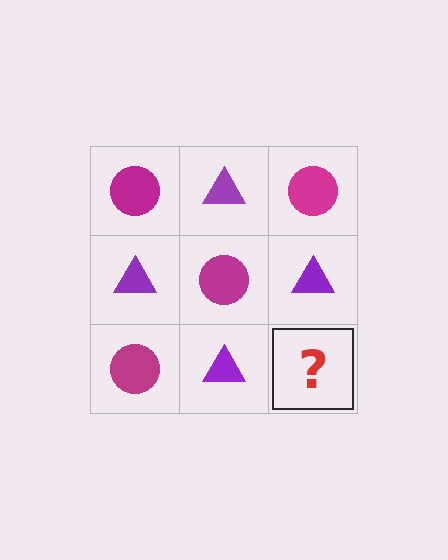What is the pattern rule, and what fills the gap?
The rule is that it alternates magenta circle and purple triangle in a checkerboard pattern. The gap should be filled with a magenta circle.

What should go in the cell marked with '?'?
The missing cell should contain a magenta circle.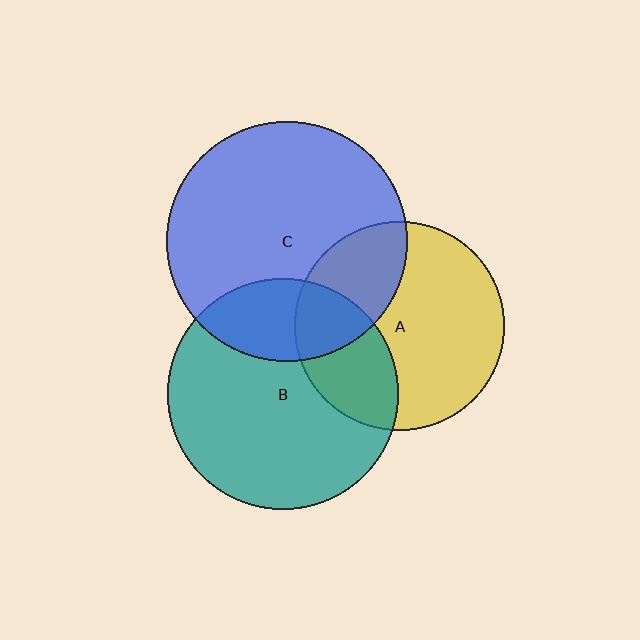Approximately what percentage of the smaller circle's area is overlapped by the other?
Approximately 25%.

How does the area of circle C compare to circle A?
Approximately 1.3 times.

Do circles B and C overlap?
Yes.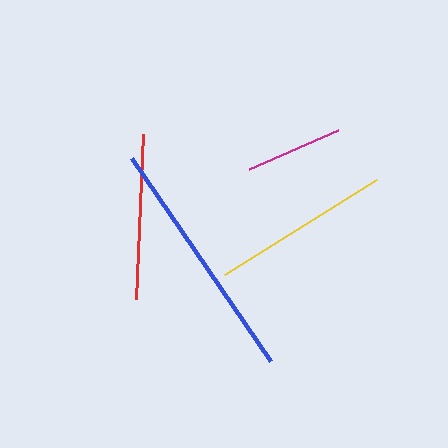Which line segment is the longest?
The blue line is the longest at approximately 246 pixels.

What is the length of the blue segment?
The blue segment is approximately 246 pixels long.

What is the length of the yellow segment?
The yellow segment is approximately 179 pixels long.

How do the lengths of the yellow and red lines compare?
The yellow and red lines are approximately the same length.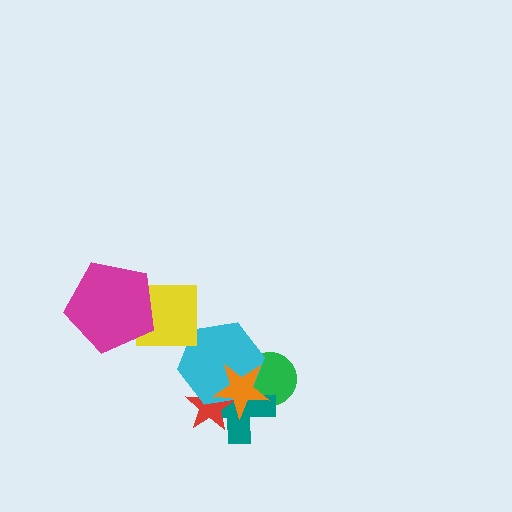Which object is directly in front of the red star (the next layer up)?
The cyan hexagon is directly in front of the red star.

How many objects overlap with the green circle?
3 objects overlap with the green circle.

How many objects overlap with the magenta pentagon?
1 object overlaps with the magenta pentagon.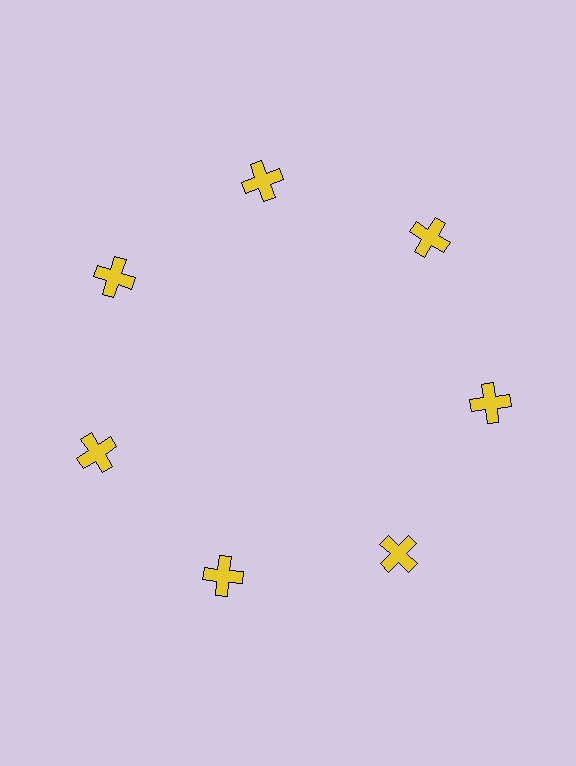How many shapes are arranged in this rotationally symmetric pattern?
There are 7 shapes, arranged in 7 groups of 1.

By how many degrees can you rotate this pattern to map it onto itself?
The pattern maps onto itself every 51 degrees of rotation.